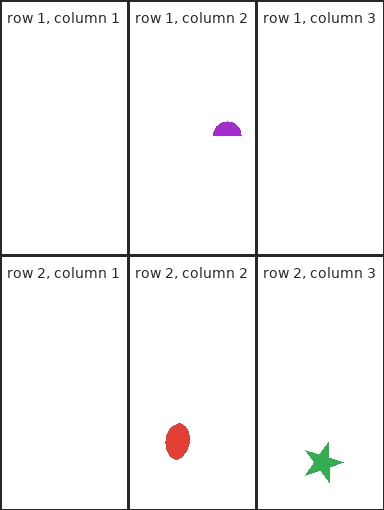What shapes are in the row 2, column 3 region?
The green star.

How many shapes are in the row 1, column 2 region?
1.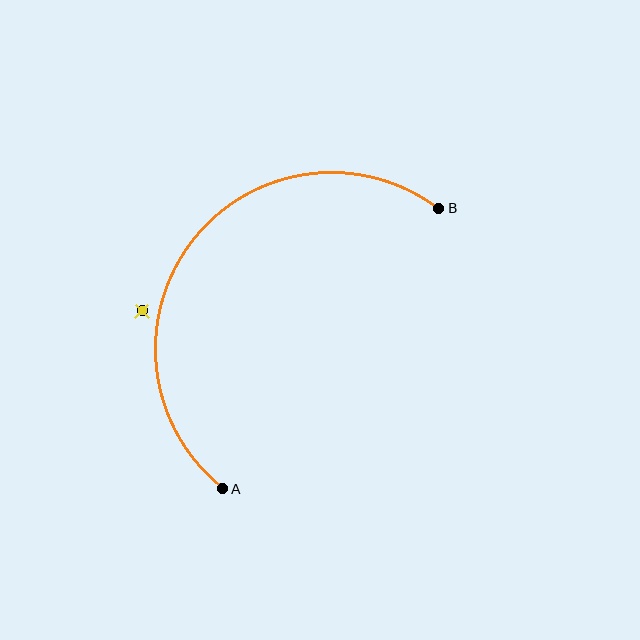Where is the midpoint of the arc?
The arc midpoint is the point on the curve farthest from the straight line joining A and B. It sits above and to the left of that line.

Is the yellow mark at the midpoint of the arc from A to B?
No — the yellow mark does not lie on the arc at all. It sits slightly outside the curve.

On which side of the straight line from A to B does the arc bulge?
The arc bulges above and to the left of the straight line connecting A and B.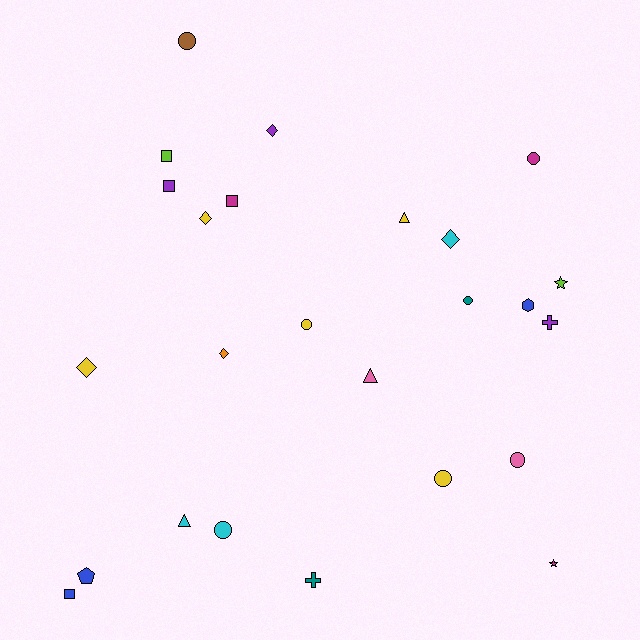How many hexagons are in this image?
There is 1 hexagon.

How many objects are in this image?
There are 25 objects.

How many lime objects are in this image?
There are 2 lime objects.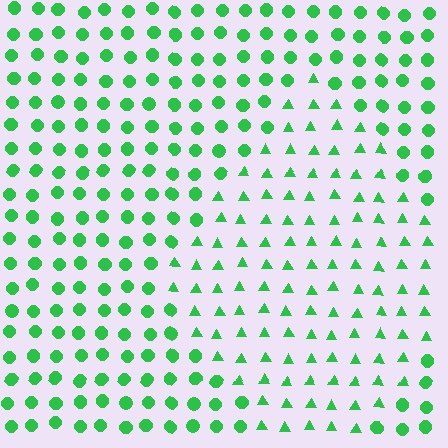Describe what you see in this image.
The image is filled with small green elements arranged in a uniform grid. A diamond-shaped region contains triangles, while the surrounding area contains circles. The boundary is defined purely by the change in element shape.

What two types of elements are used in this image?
The image uses triangles inside the diamond region and circles outside it.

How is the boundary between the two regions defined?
The boundary is defined by a change in element shape: triangles inside vs. circles outside. All elements share the same color and spacing.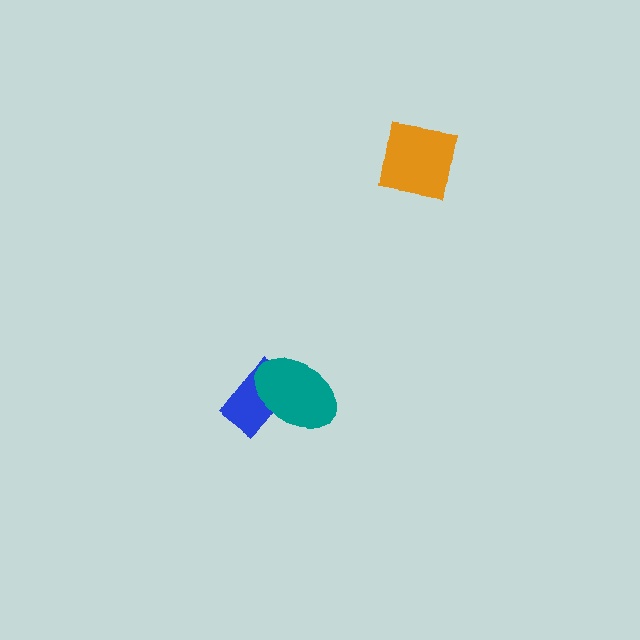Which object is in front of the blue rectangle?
The teal ellipse is in front of the blue rectangle.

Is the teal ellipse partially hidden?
No, no other shape covers it.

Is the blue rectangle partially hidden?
Yes, it is partially covered by another shape.